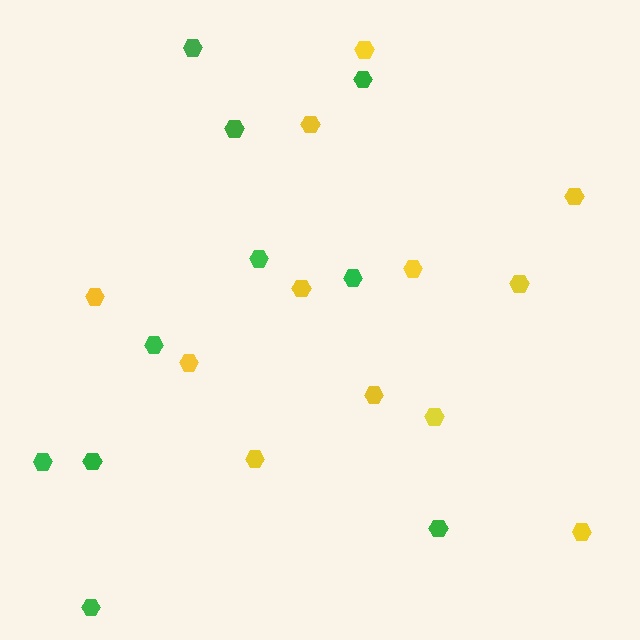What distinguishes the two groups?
There are 2 groups: one group of yellow hexagons (12) and one group of green hexagons (10).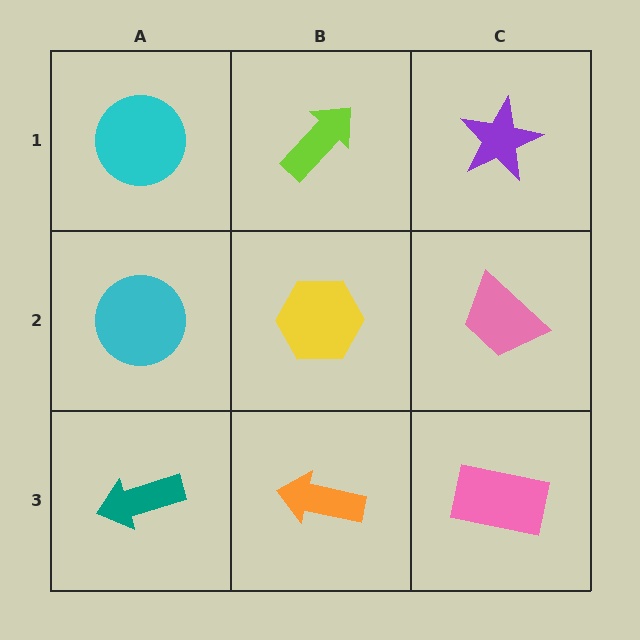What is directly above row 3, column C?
A pink trapezoid.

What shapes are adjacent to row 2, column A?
A cyan circle (row 1, column A), a teal arrow (row 3, column A), a yellow hexagon (row 2, column B).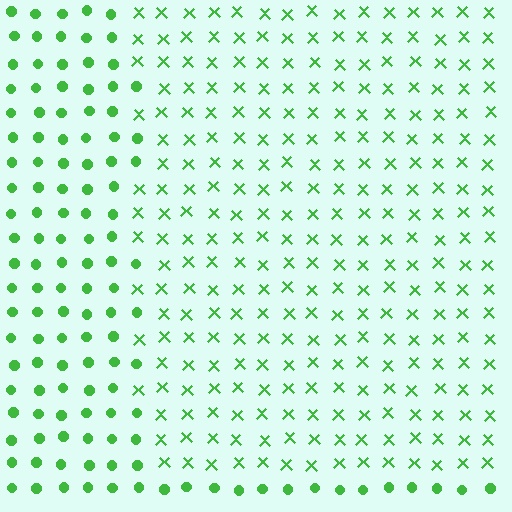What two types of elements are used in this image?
The image uses X marks inside the rectangle region and circles outside it.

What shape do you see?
I see a rectangle.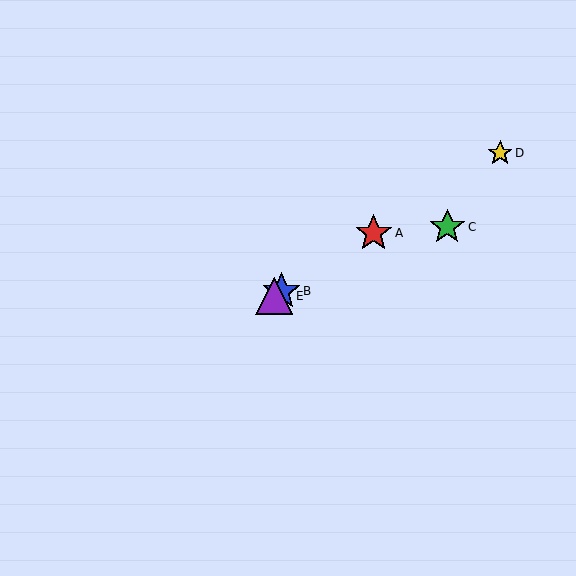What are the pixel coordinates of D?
Object D is at (500, 153).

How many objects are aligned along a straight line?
4 objects (A, B, D, E) are aligned along a straight line.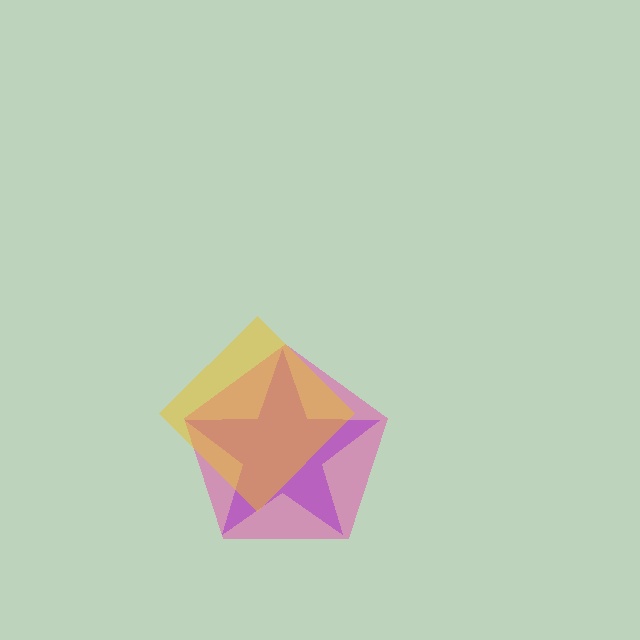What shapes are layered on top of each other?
The layered shapes are: a pink pentagon, a purple star, a yellow diamond.